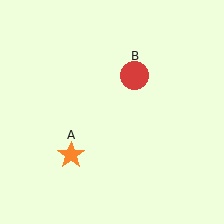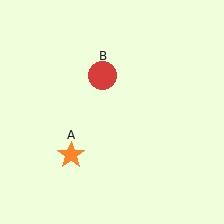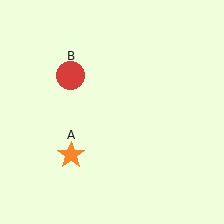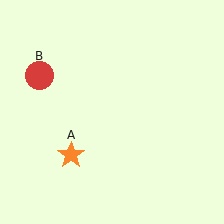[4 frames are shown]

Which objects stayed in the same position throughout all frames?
Orange star (object A) remained stationary.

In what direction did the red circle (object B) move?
The red circle (object B) moved left.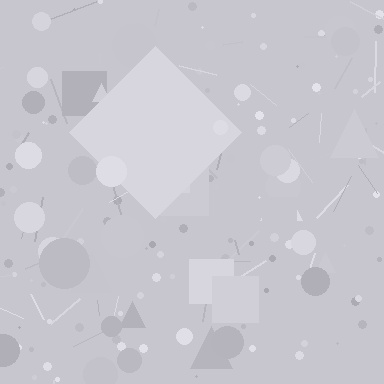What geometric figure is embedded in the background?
A diamond is embedded in the background.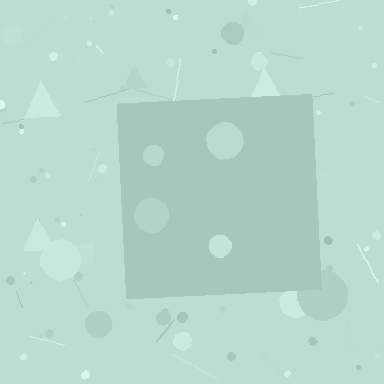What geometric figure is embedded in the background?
A square is embedded in the background.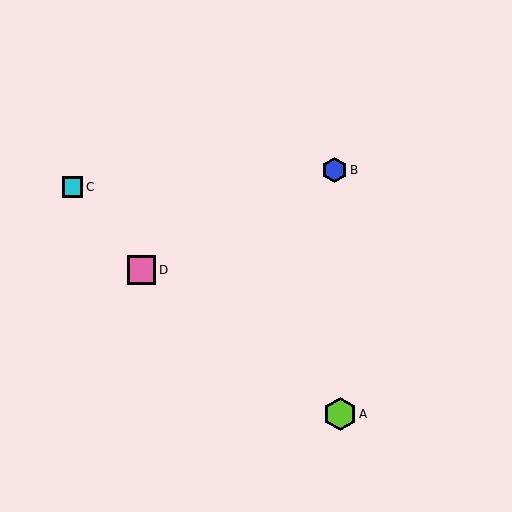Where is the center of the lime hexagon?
The center of the lime hexagon is at (340, 414).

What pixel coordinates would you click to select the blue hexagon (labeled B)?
Click at (334, 170) to select the blue hexagon B.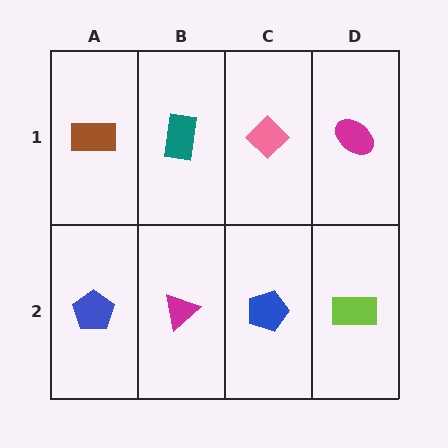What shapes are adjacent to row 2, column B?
A teal rectangle (row 1, column B), a blue pentagon (row 2, column A), a blue pentagon (row 2, column C).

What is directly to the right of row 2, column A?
A magenta triangle.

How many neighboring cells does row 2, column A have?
2.